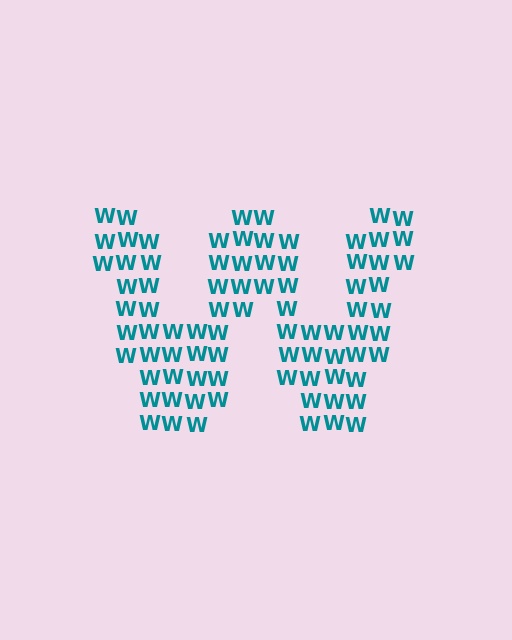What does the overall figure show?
The overall figure shows the letter W.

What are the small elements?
The small elements are letter W's.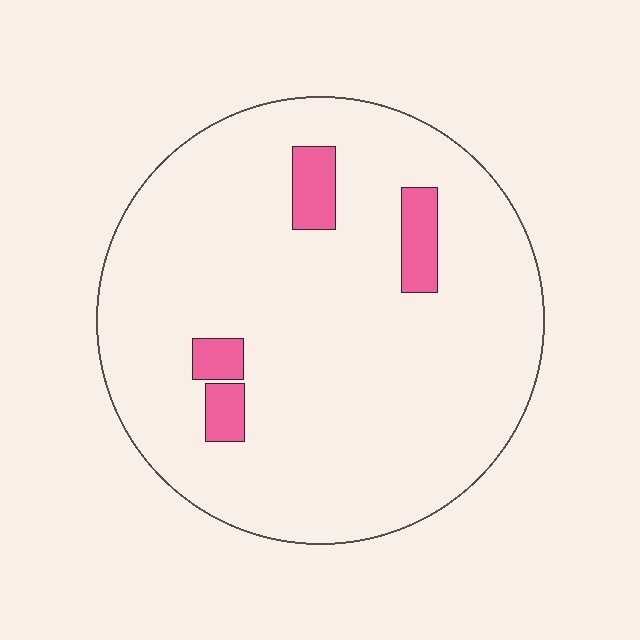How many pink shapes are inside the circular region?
4.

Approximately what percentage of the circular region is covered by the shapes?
Approximately 10%.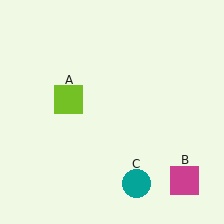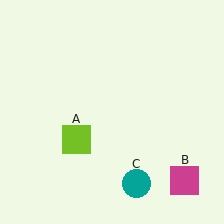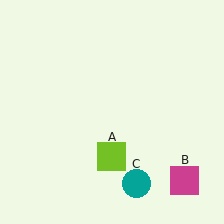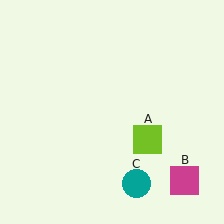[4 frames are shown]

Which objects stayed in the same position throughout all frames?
Magenta square (object B) and teal circle (object C) remained stationary.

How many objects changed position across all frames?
1 object changed position: lime square (object A).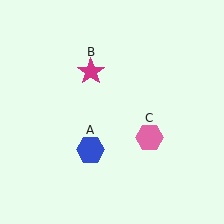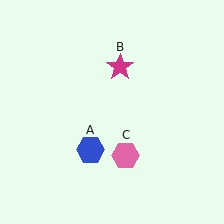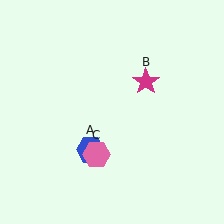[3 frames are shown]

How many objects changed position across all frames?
2 objects changed position: magenta star (object B), pink hexagon (object C).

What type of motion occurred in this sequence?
The magenta star (object B), pink hexagon (object C) rotated clockwise around the center of the scene.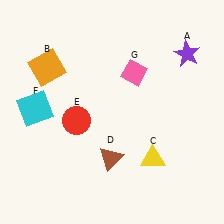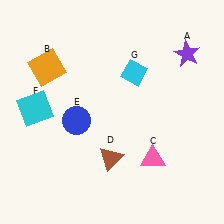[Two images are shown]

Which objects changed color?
C changed from yellow to pink. E changed from red to blue. G changed from pink to cyan.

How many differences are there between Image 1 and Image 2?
There are 3 differences between the two images.